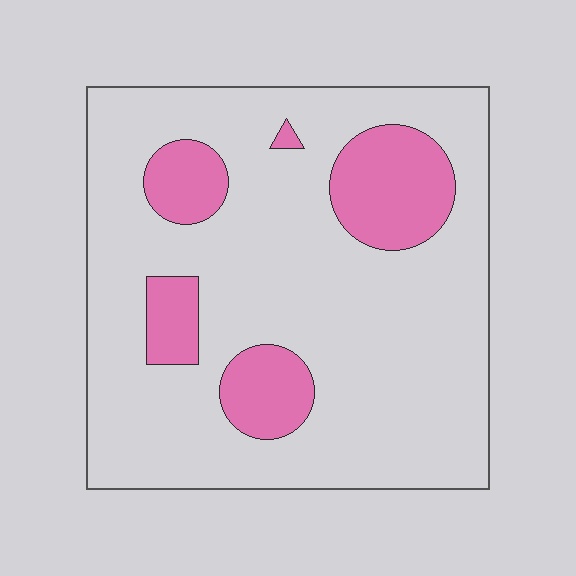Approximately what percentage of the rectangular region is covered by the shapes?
Approximately 20%.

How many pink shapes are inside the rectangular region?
5.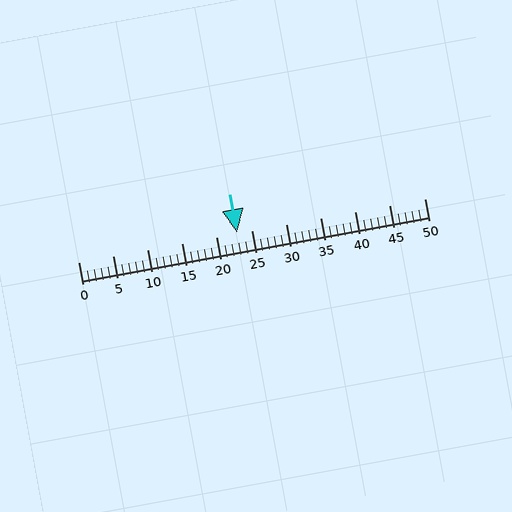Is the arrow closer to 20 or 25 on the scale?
The arrow is closer to 25.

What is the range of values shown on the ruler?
The ruler shows values from 0 to 50.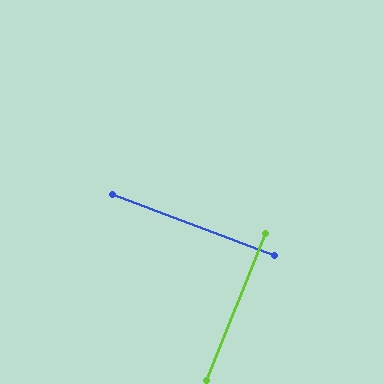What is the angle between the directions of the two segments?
Approximately 89 degrees.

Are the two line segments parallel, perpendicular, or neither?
Perpendicular — they meet at approximately 89°.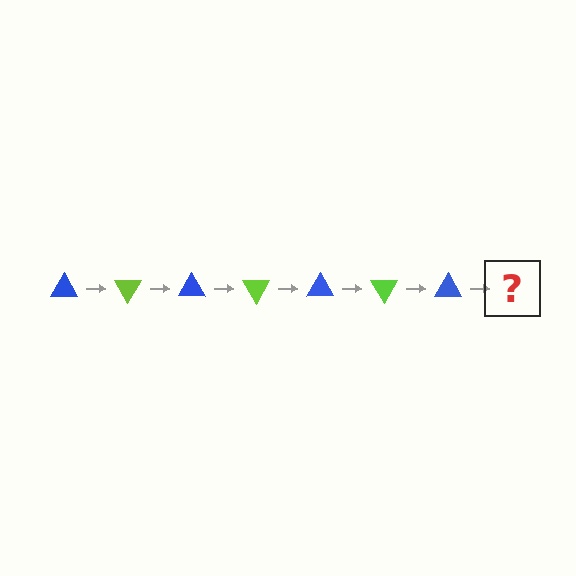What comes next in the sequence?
The next element should be a lime triangle, rotated 420 degrees from the start.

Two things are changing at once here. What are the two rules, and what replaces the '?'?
The two rules are that it rotates 60 degrees each step and the color cycles through blue and lime. The '?' should be a lime triangle, rotated 420 degrees from the start.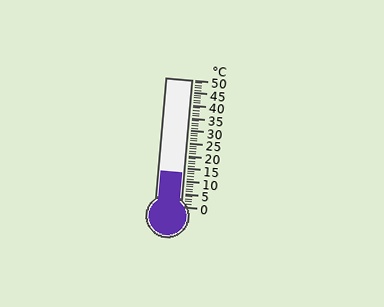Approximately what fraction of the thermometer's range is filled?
The thermometer is filled to approximately 25% of its range.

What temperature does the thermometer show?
The thermometer shows approximately 13°C.